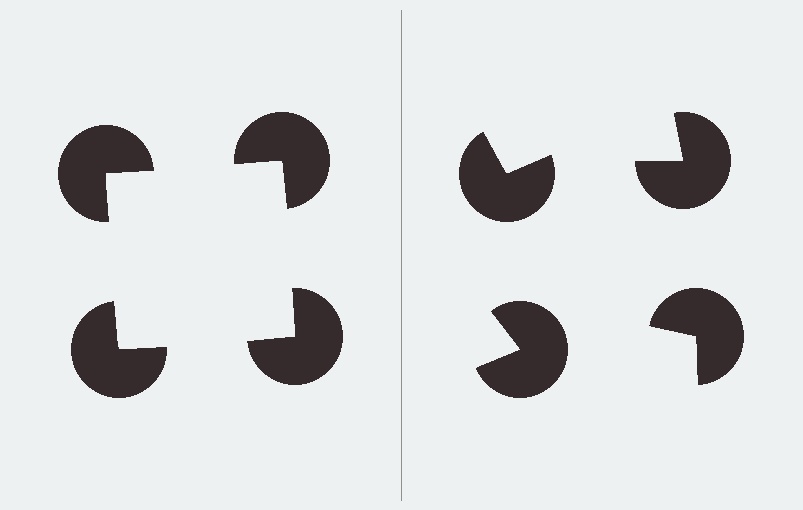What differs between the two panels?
The pac-man discs are positioned identically on both sides; only the wedge orientations differ. On the left they align to a square; on the right they are misaligned.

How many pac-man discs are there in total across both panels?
8 — 4 on each side.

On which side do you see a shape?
An illusory square appears on the left side. On the right side the wedge cuts are rotated, so no coherent shape forms.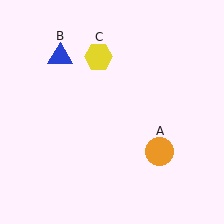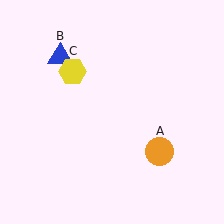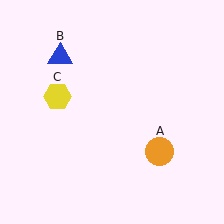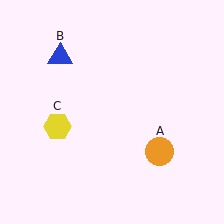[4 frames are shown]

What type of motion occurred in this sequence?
The yellow hexagon (object C) rotated counterclockwise around the center of the scene.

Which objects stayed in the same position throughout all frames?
Orange circle (object A) and blue triangle (object B) remained stationary.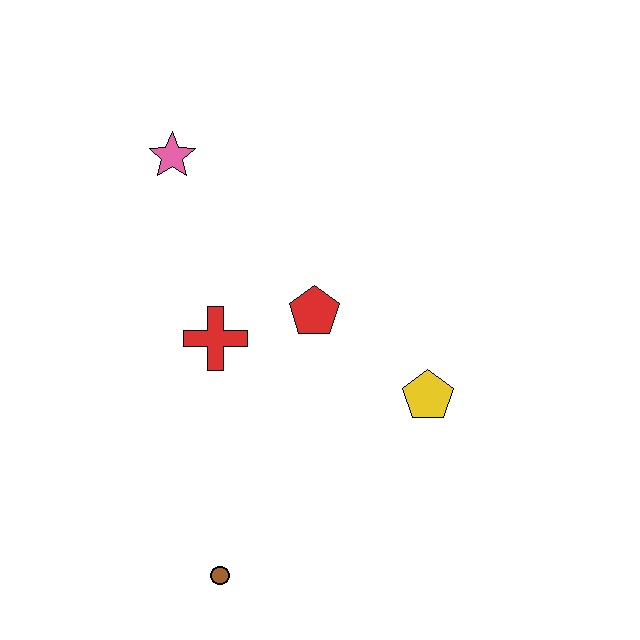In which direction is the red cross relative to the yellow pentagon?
The red cross is to the left of the yellow pentagon.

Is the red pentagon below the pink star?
Yes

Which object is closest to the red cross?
The red pentagon is closest to the red cross.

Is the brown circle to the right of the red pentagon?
No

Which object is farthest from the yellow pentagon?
The pink star is farthest from the yellow pentagon.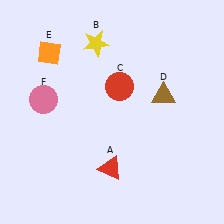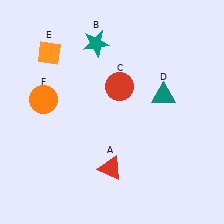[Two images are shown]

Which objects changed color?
B changed from yellow to teal. D changed from brown to teal. F changed from pink to orange.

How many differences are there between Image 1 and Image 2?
There are 3 differences between the two images.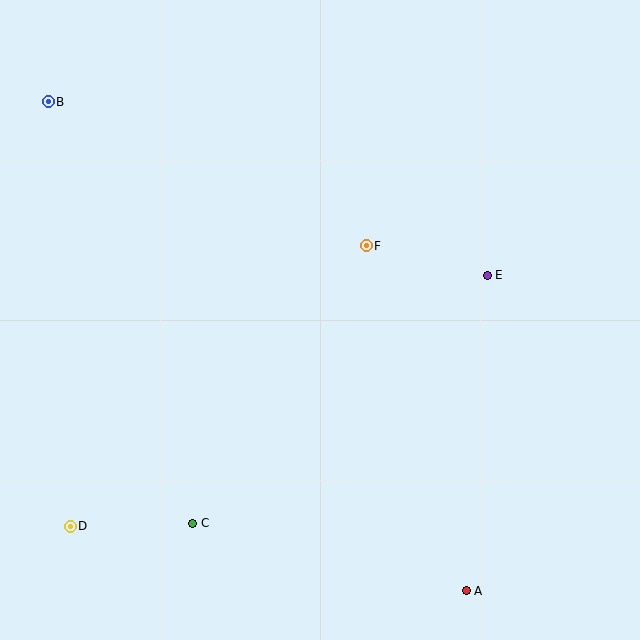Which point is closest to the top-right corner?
Point E is closest to the top-right corner.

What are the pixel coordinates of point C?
Point C is at (193, 523).